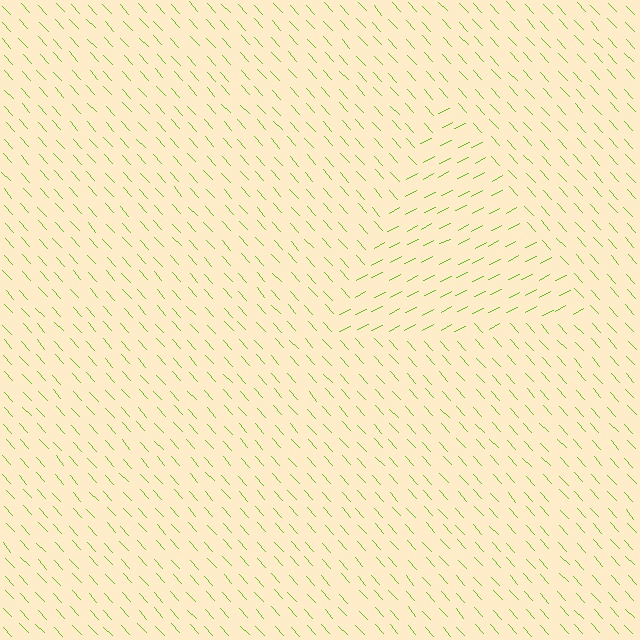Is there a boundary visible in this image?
Yes, there is a texture boundary formed by a change in line orientation.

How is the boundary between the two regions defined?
The boundary is defined purely by a change in line orientation (approximately 75 degrees difference). All lines are the same color and thickness.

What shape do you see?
I see a triangle.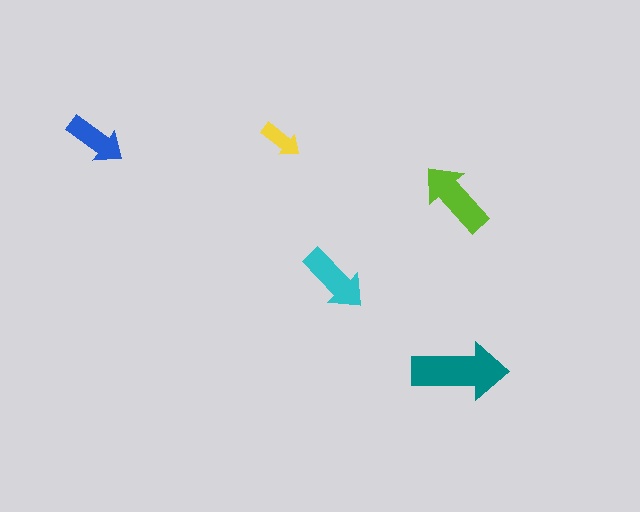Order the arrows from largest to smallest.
the teal one, the lime one, the cyan one, the blue one, the yellow one.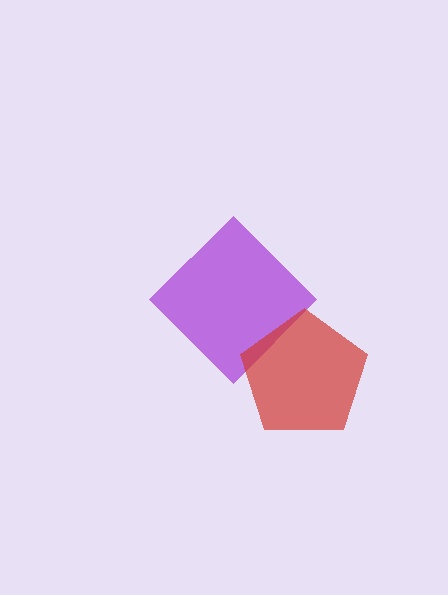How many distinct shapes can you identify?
There are 2 distinct shapes: a purple diamond, a red pentagon.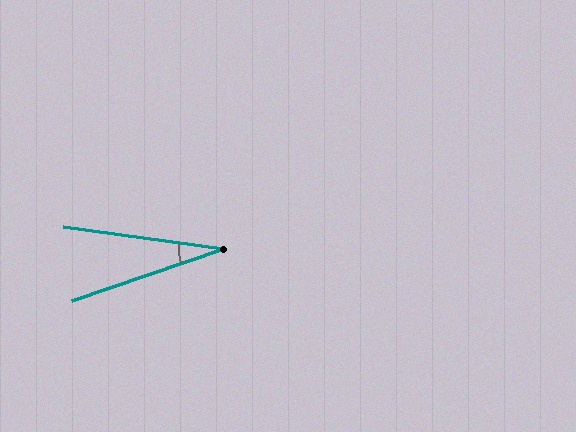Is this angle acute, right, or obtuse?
It is acute.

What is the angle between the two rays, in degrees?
Approximately 27 degrees.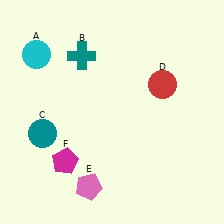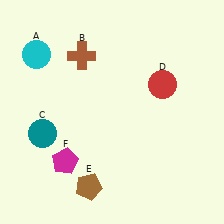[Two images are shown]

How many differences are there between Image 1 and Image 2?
There are 2 differences between the two images.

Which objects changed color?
B changed from teal to brown. E changed from pink to brown.